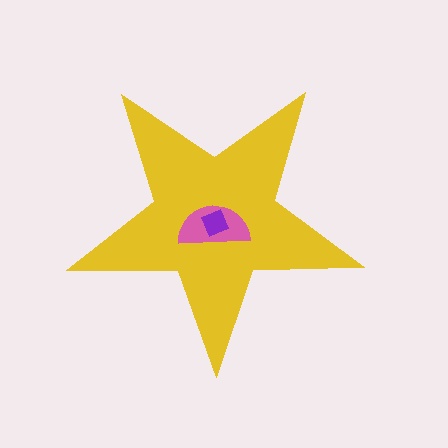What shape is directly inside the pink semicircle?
The purple diamond.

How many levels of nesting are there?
3.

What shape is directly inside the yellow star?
The pink semicircle.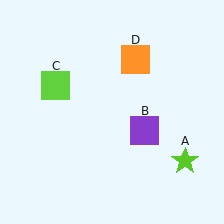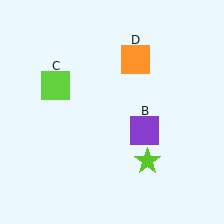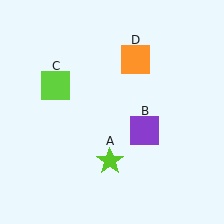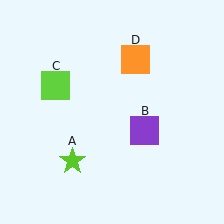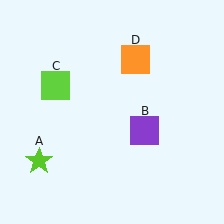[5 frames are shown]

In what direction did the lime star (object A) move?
The lime star (object A) moved left.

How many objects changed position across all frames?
1 object changed position: lime star (object A).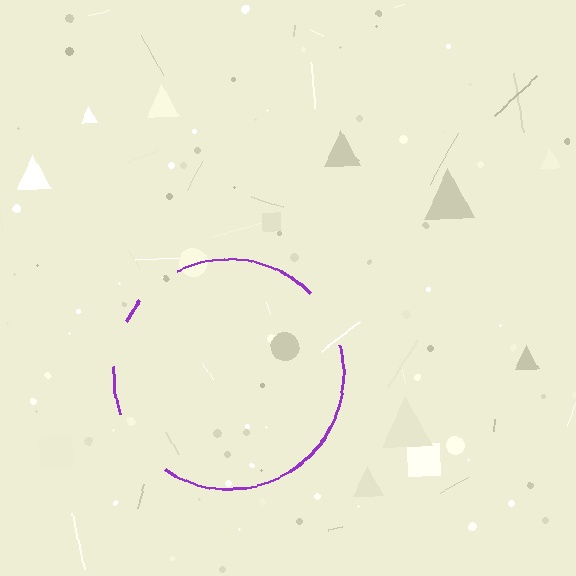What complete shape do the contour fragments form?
The contour fragments form a circle.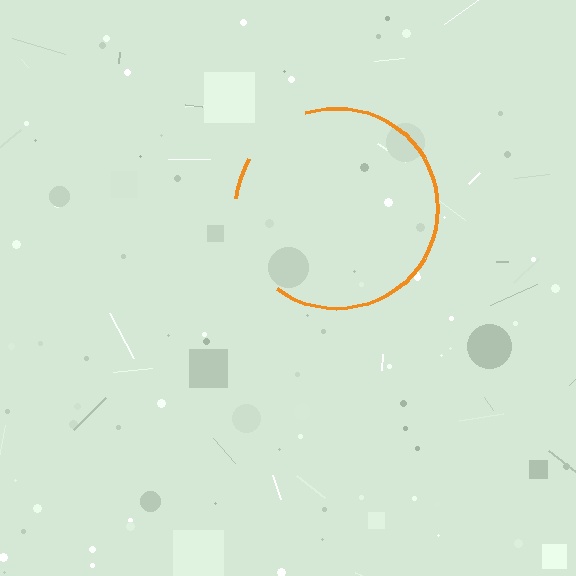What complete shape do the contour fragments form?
The contour fragments form a circle.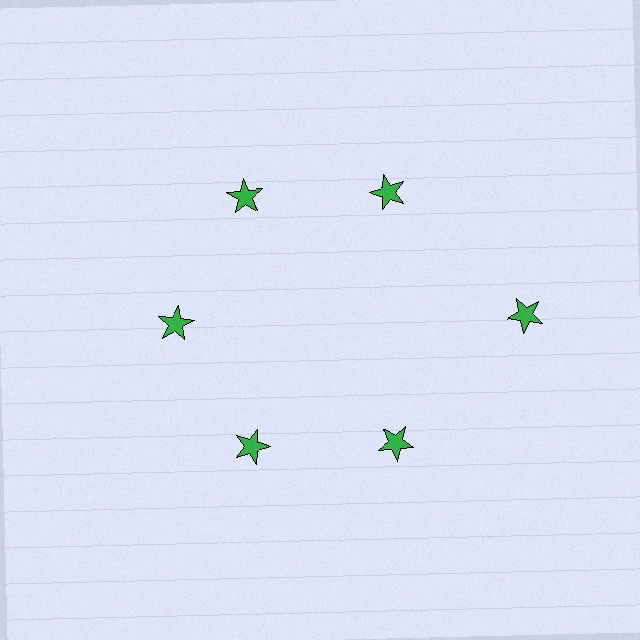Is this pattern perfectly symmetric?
No. The 6 green stars are arranged in a ring, but one element near the 3 o'clock position is pushed outward from the center, breaking the 6-fold rotational symmetry.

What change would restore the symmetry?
The symmetry would be restored by moving it inward, back onto the ring so that all 6 stars sit at equal angles and equal distance from the center.